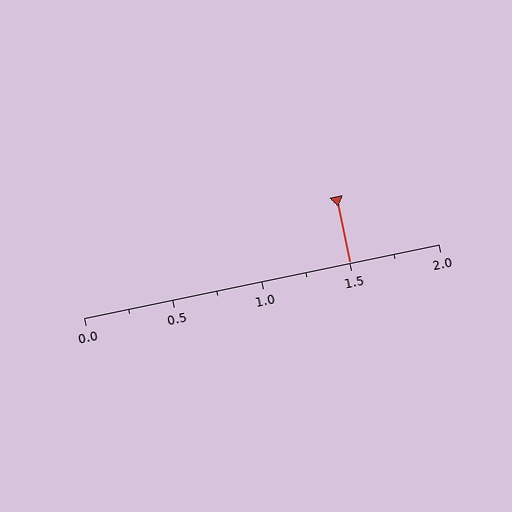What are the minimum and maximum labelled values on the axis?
The axis runs from 0.0 to 2.0.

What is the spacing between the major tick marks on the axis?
The major ticks are spaced 0.5 apart.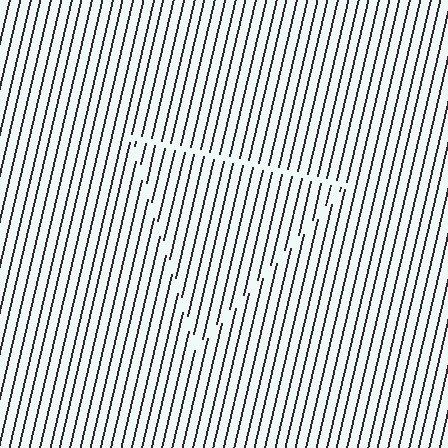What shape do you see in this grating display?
An illusory triangle. The interior of the shape contains the same grating, shifted by half a period — the contour is defined by the phase discontinuity where line-ends from the inner and outer gratings abut.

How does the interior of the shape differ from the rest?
The interior of the shape contains the same grating, shifted by half a period — the contour is defined by the phase discontinuity where line-ends from the inner and outer gratings abut.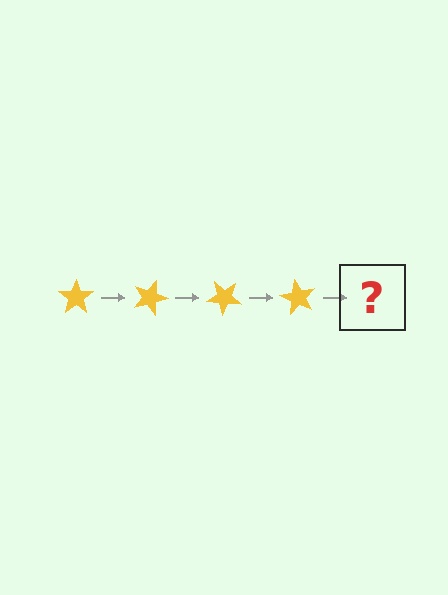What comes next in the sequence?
The next element should be a yellow star rotated 80 degrees.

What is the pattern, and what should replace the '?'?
The pattern is that the star rotates 20 degrees each step. The '?' should be a yellow star rotated 80 degrees.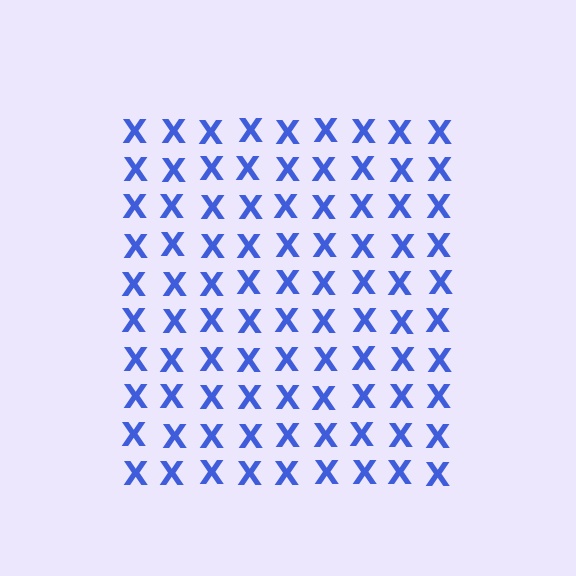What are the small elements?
The small elements are letter X's.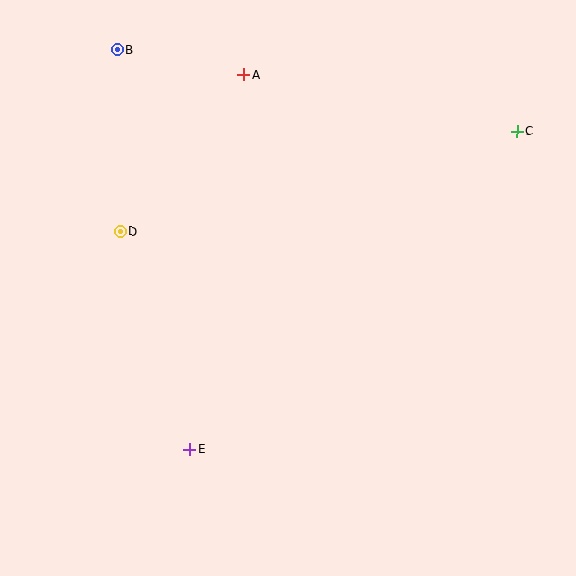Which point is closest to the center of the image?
Point D at (120, 232) is closest to the center.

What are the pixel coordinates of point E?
Point E is at (190, 449).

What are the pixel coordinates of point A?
Point A is at (244, 75).